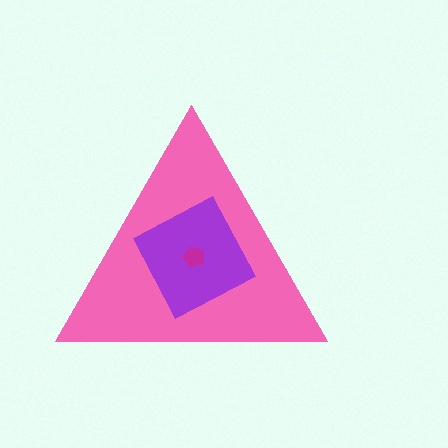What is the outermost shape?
The pink triangle.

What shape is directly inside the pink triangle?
The purple square.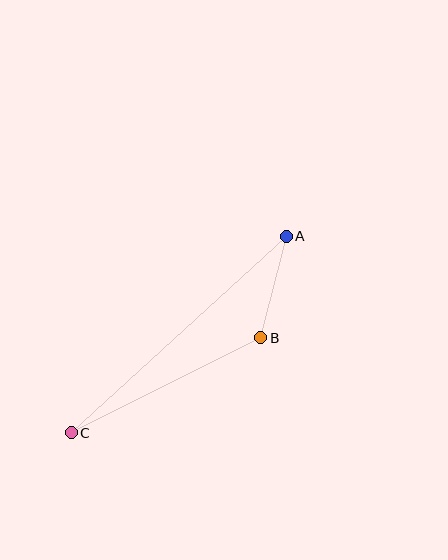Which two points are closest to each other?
Points A and B are closest to each other.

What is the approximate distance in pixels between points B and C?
The distance between B and C is approximately 212 pixels.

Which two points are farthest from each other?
Points A and C are farthest from each other.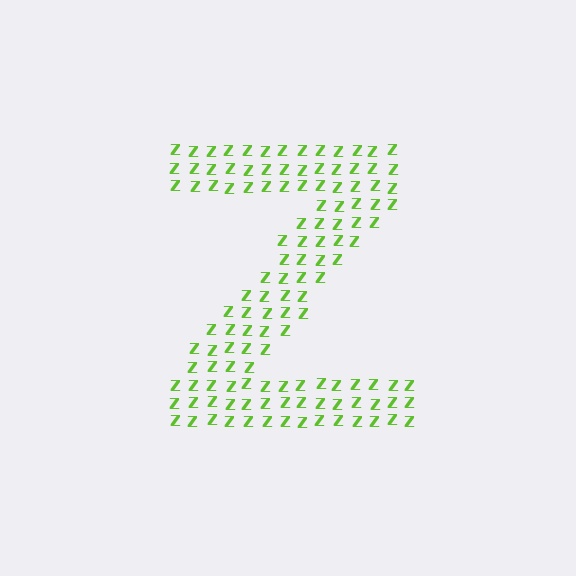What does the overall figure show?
The overall figure shows the letter Z.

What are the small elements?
The small elements are letter Z's.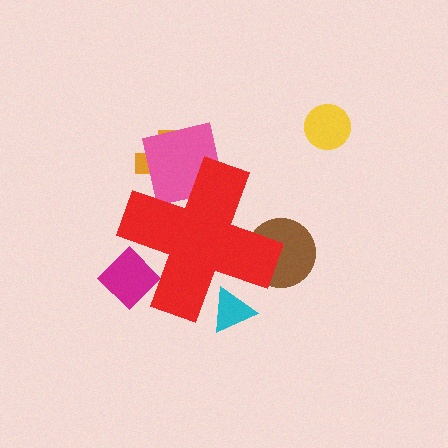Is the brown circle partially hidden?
Yes, the brown circle is partially hidden behind the red cross.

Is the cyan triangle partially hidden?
Yes, the cyan triangle is partially hidden behind the red cross.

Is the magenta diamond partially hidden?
Yes, the magenta diamond is partially hidden behind the red cross.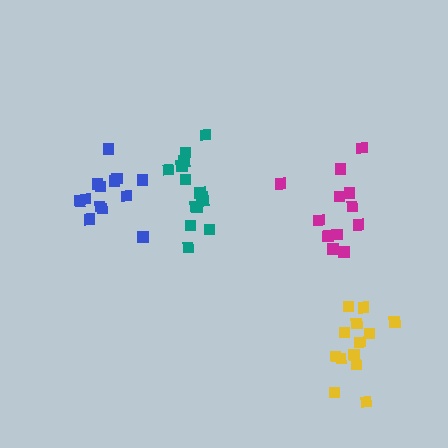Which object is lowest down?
The yellow cluster is bottommost.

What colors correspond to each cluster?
The clusters are colored: magenta, yellow, blue, teal.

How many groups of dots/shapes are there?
There are 4 groups.